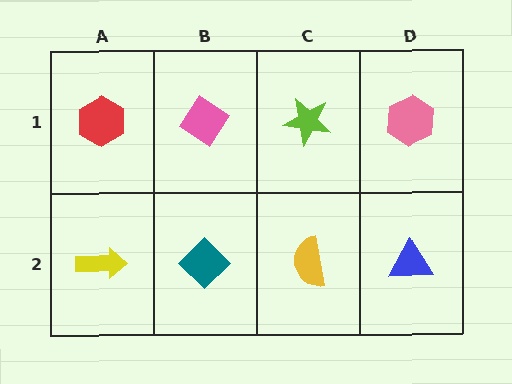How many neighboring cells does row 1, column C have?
3.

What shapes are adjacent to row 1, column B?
A teal diamond (row 2, column B), a red hexagon (row 1, column A), a lime star (row 1, column C).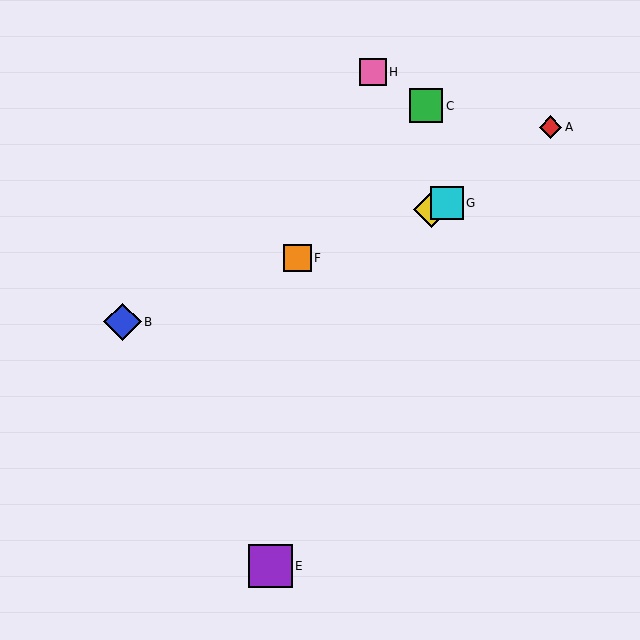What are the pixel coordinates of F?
Object F is at (298, 258).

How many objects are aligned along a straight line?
4 objects (B, D, F, G) are aligned along a straight line.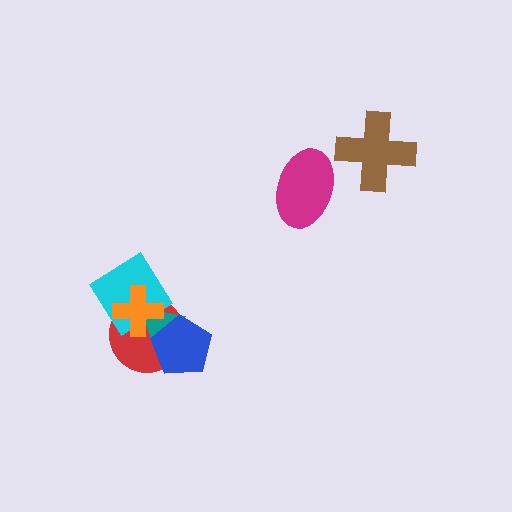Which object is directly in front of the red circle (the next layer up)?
The teal triangle is directly in front of the red circle.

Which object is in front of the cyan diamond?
The orange cross is in front of the cyan diamond.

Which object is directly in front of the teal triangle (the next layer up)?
The cyan diamond is directly in front of the teal triangle.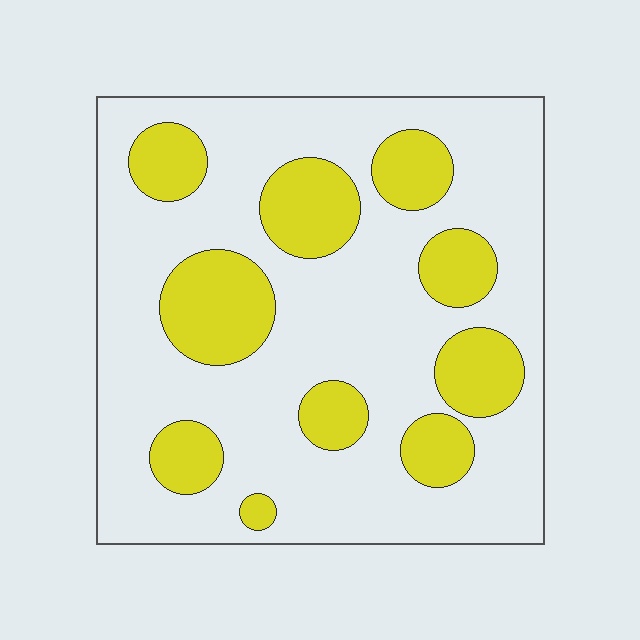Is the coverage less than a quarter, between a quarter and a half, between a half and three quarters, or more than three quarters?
Between a quarter and a half.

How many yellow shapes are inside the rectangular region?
10.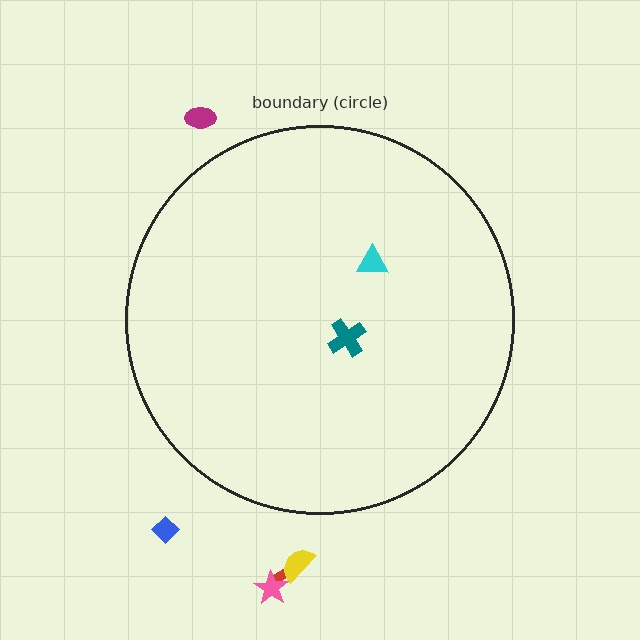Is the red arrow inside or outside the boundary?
Outside.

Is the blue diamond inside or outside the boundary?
Outside.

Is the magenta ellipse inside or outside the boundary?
Outside.